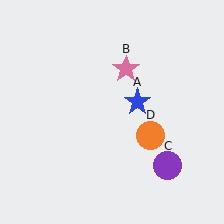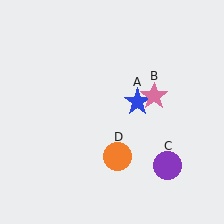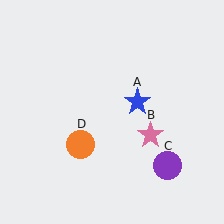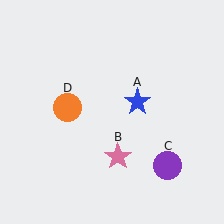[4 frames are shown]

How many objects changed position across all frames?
2 objects changed position: pink star (object B), orange circle (object D).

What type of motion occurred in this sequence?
The pink star (object B), orange circle (object D) rotated clockwise around the center of the scene.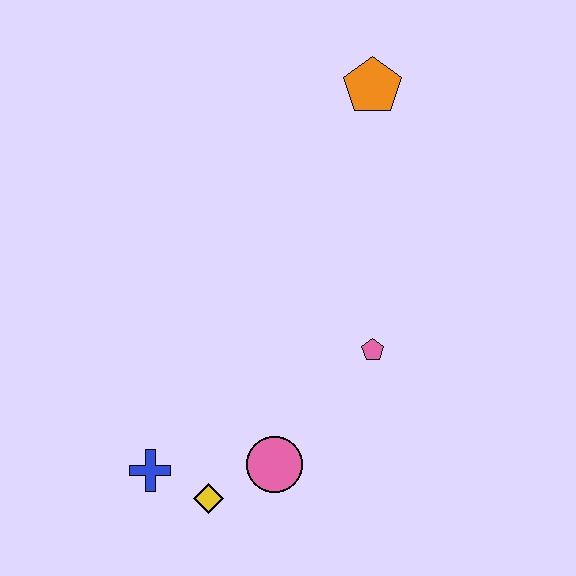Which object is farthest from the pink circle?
The orange pentagon is farthest from the pink circle.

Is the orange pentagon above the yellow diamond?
Yes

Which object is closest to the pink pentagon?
The pink circle is closest to the pink pentagon.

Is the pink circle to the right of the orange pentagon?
No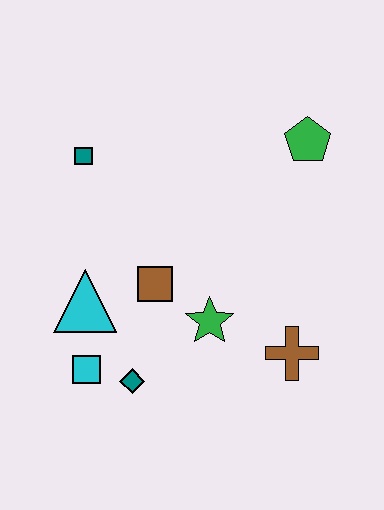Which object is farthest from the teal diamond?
The green pentagon is farthest from the teal diamond.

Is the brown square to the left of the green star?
Yes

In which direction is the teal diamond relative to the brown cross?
The teal diamond is to the left of the brown cross.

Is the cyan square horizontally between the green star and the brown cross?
No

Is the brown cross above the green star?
No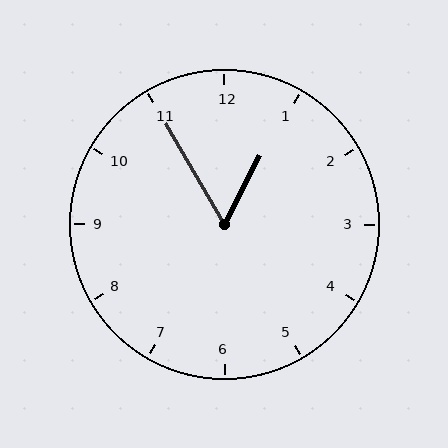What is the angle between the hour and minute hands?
Approximately 58 degrees.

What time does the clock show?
12:55.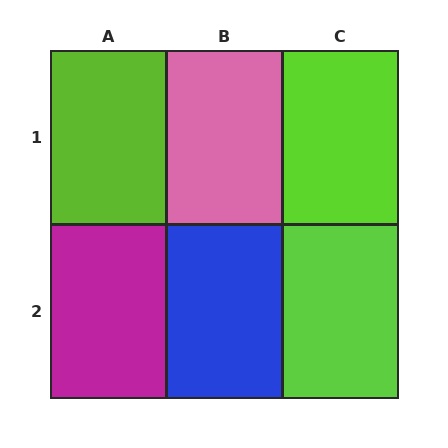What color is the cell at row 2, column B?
Blue.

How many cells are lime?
3 cells are lime.